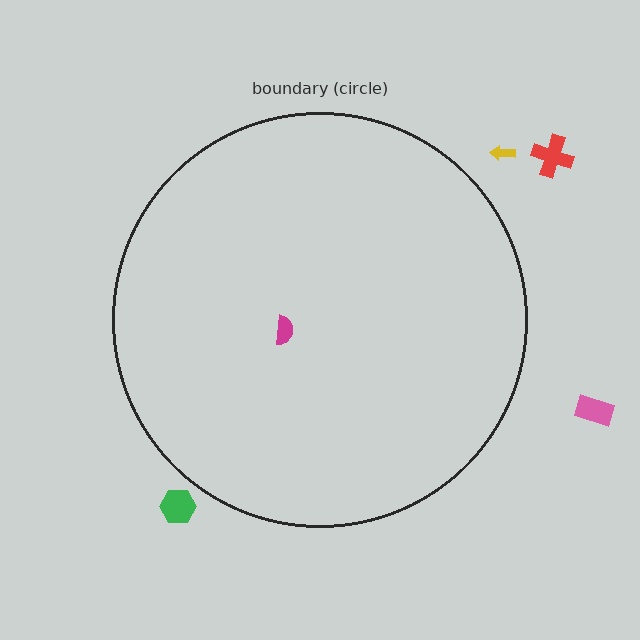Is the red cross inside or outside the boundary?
Outside.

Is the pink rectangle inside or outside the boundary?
Outside.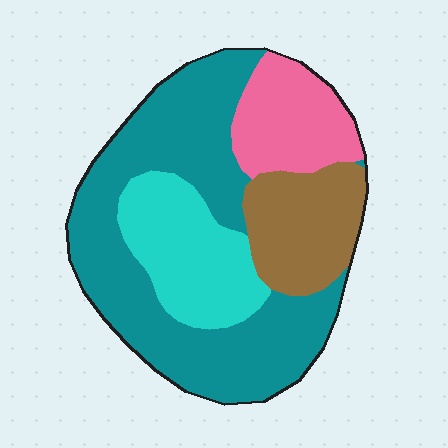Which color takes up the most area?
Teal, at roughly 50%.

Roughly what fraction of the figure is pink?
Pink covers around 15% of the figure.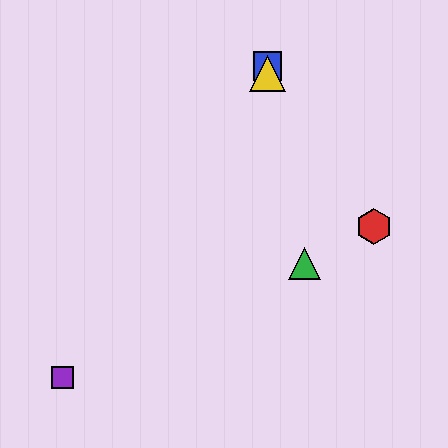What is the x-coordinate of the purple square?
The purple square is at x≈63.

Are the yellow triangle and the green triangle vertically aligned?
No, the yellow triangle is at x≈268 and the green triangle is at x≈305.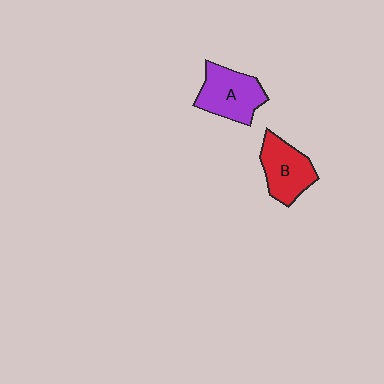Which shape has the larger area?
Shape A (purple).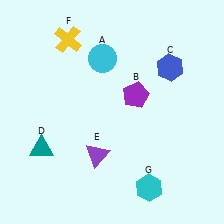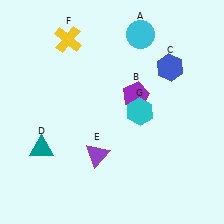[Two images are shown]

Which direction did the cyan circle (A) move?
The cyan circle (A) moved right.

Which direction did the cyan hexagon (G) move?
The cyan hexagon (G) moved up.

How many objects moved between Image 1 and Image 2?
2 objects moved between the two images.